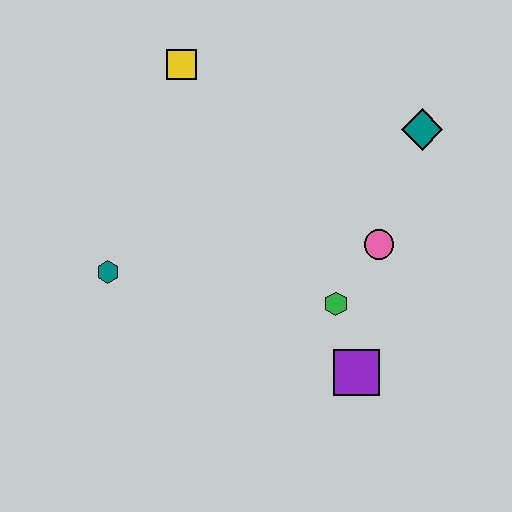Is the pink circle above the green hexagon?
Yes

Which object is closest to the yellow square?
The teal hexagon is closest to the yellow square.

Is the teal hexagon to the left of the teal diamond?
Yes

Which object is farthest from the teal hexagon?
The teal diamond is farthest from the teal hexagon.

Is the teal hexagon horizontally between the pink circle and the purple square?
No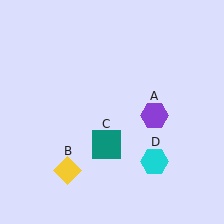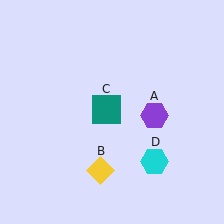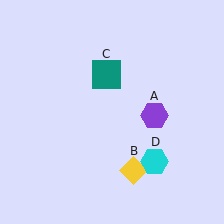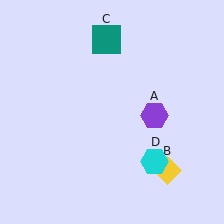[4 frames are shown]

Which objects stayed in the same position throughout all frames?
Purple hexagon (object A) and cyan hexagon (object D) remained stationary.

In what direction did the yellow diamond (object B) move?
The yellow diamond (object B) moved right.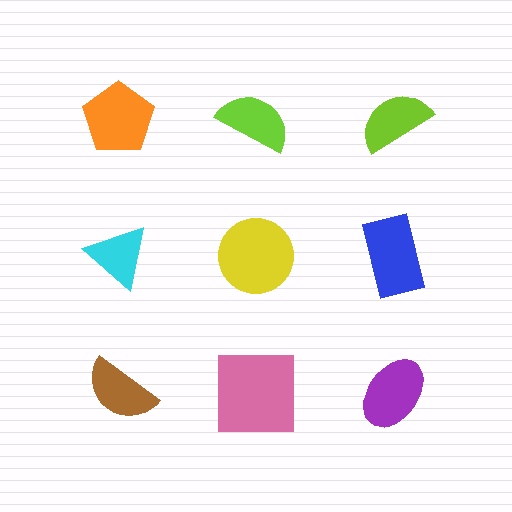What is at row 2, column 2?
A yellow circle.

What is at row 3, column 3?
A purple ellipse.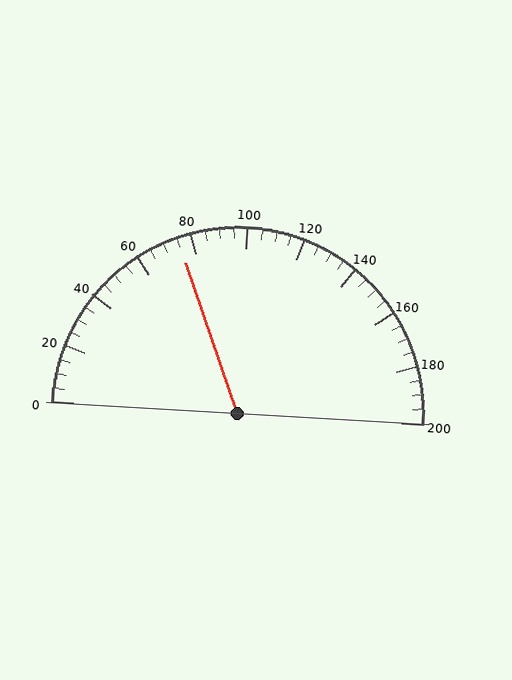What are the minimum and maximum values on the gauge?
The gauge ranges from 0 to 200.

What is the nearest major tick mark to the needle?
The nearest major tick mark is 80.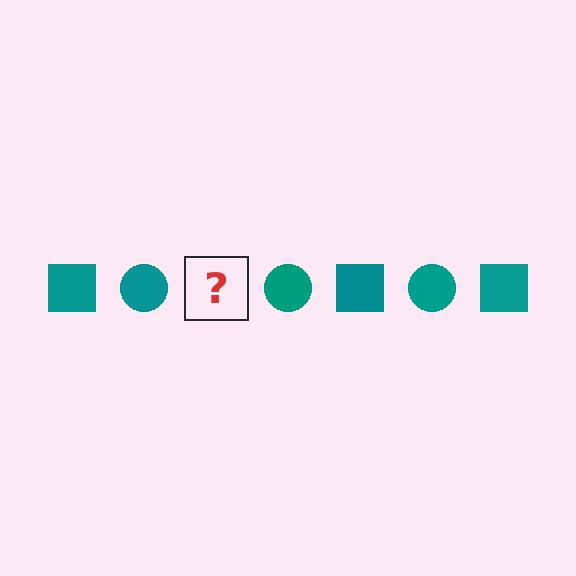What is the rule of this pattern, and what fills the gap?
The rule is that the pattern cycles through square, circle shapes in teal. The gap should be filled with a teal square.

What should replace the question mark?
The question mark should be replaced with a teal square.